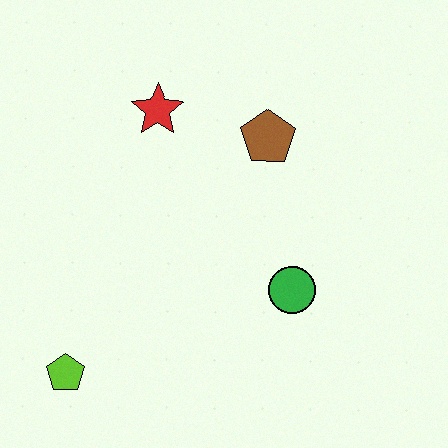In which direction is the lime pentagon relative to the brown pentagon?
The lime pentagon is below the brown pentagon.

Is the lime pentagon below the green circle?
Yes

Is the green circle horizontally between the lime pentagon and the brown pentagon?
No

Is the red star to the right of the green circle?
No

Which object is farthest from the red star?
The lime pentagon is farthest from the red star.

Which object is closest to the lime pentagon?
The green circle is closest to the lime pentagon.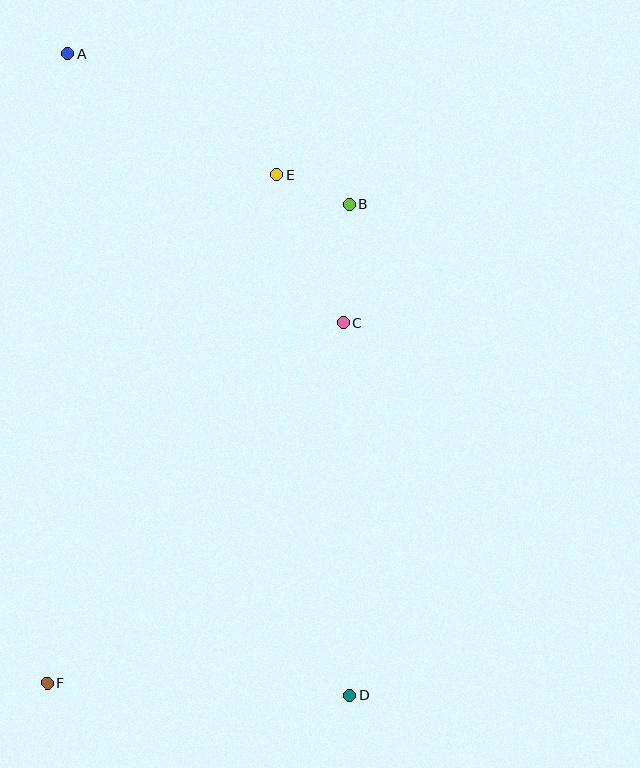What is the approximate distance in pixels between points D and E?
The distance between D and E is approximately 526 pixels.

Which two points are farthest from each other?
Points A and D are farthest from each other.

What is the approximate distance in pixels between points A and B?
The distance between A and B is approximately 319 pixels.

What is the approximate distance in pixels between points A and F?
The distance between A and F is approximately 630 pixels.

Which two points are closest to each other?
Points B and E are closest to each other.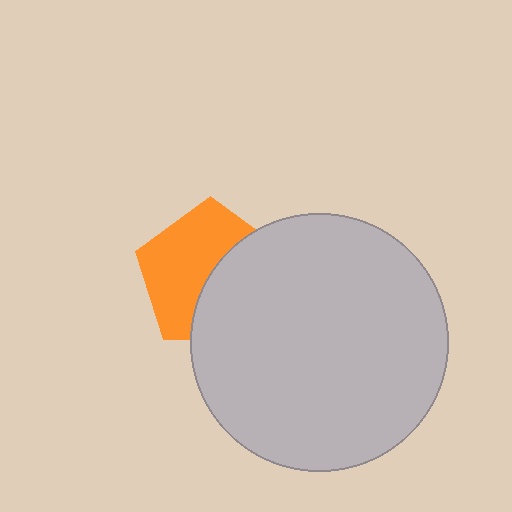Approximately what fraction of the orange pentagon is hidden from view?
Roughly 45% of the orange pentagon is hidden behind the light gray circle.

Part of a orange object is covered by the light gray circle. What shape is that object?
It is a pentagon.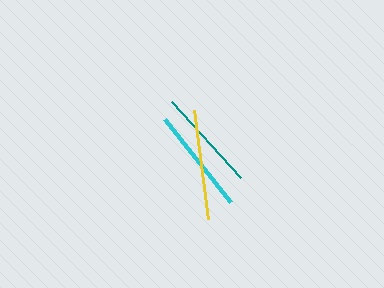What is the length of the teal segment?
The teal segment is approximately 103 pixels long.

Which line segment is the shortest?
The teal line is the shortest at approximately 103 pixels.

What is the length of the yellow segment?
The yellow segment is approximately 109 pixels long.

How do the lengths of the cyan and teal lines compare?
The cyan and teal lines are approximately the same length.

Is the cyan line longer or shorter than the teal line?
The cyan line is longer than the teal line.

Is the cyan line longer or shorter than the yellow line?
The yellow line is longer than the cyan line.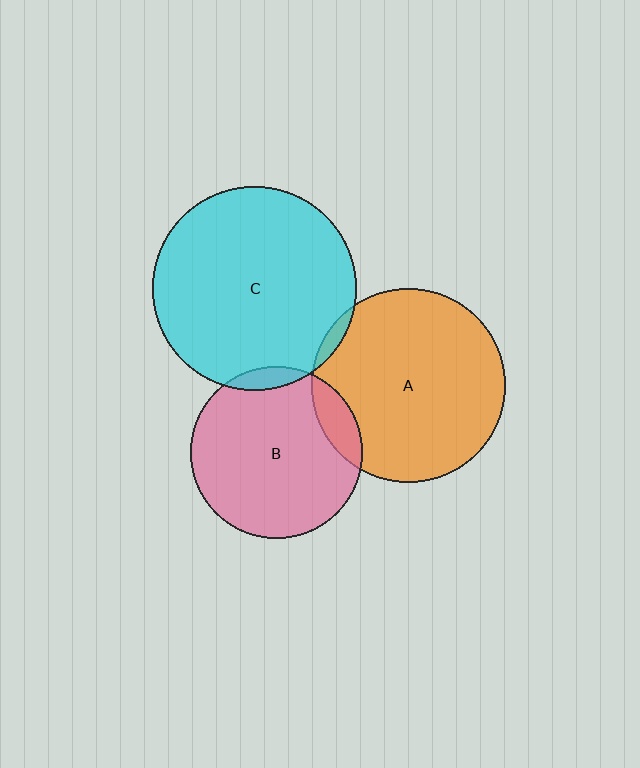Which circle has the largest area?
Circle C (cyan).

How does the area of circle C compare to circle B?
Approximately 1.4 times.